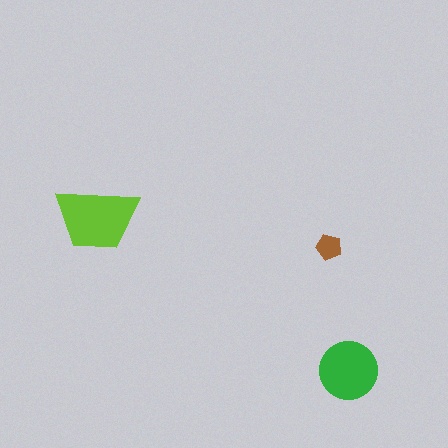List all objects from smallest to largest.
The brown pentagon, the green circle, the lime trapezoid.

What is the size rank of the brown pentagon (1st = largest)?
3rd.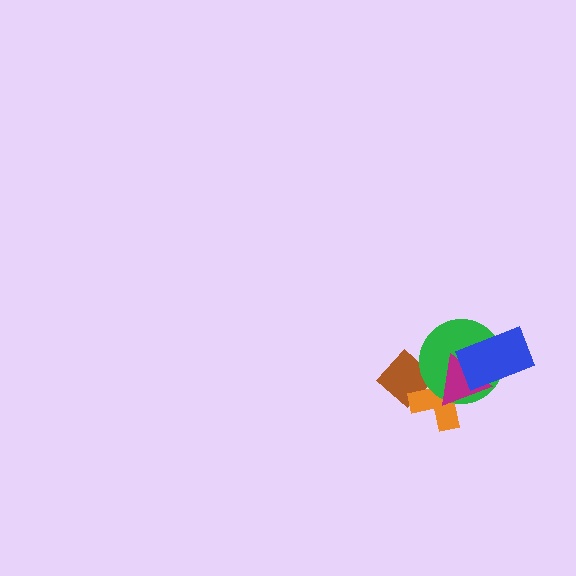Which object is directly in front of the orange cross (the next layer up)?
The green circle is directly in front of the orange cross.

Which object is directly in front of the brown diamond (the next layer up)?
The orange cross is directly in front of the brown diamond.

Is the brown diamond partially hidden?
Yes, it is partially covered by another shape.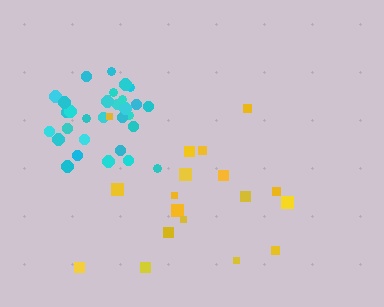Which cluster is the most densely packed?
Cyan.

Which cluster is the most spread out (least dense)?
Yellow.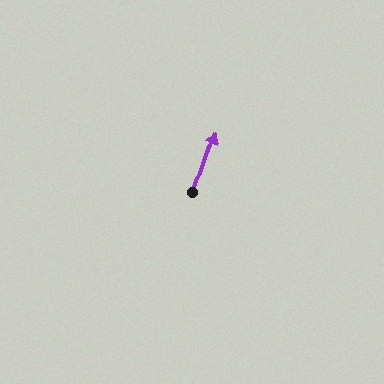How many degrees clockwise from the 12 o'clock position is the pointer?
Approximately 20 degrees.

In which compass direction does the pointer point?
North.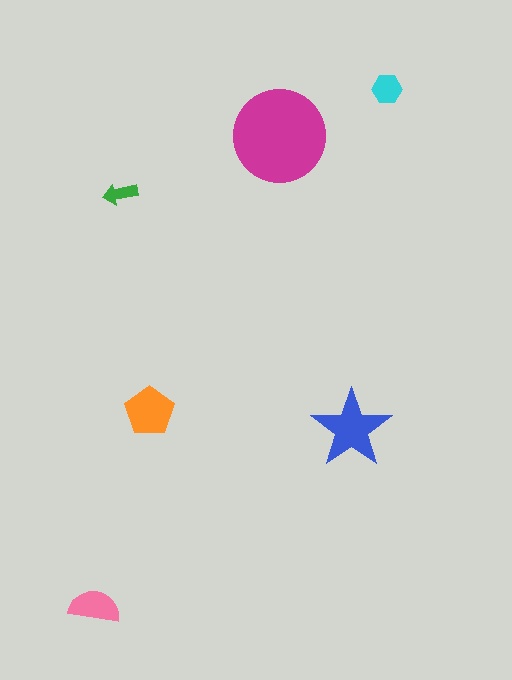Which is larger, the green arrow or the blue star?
The blue star.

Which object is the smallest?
The green arrow.